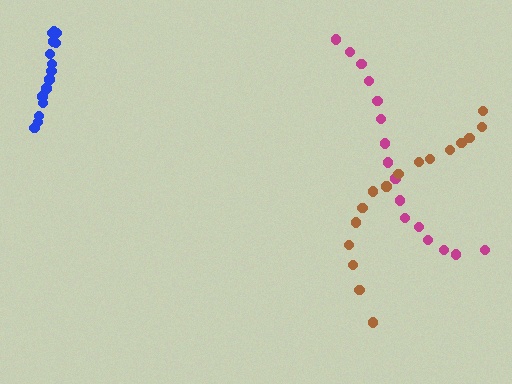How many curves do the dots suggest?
There are 3 distinct paths.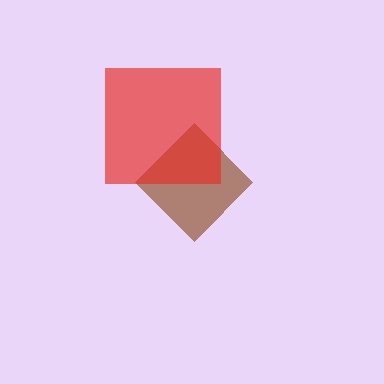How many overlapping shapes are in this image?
There are 2 overlapping shapes in the image.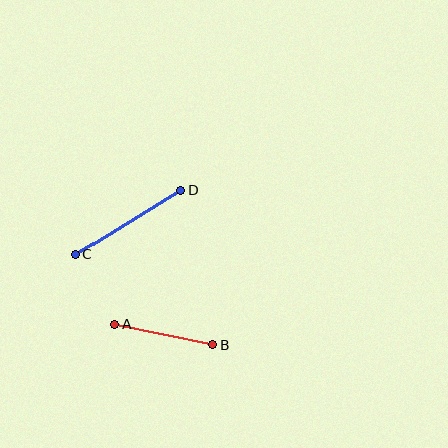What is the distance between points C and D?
The distance is approximately 124 pixels.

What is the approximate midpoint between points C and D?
The midpoint is at approximately (128, 222) pixels.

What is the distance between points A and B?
The distance is approximately 100 pixels.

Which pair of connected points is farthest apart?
Points C and D are farthest apart.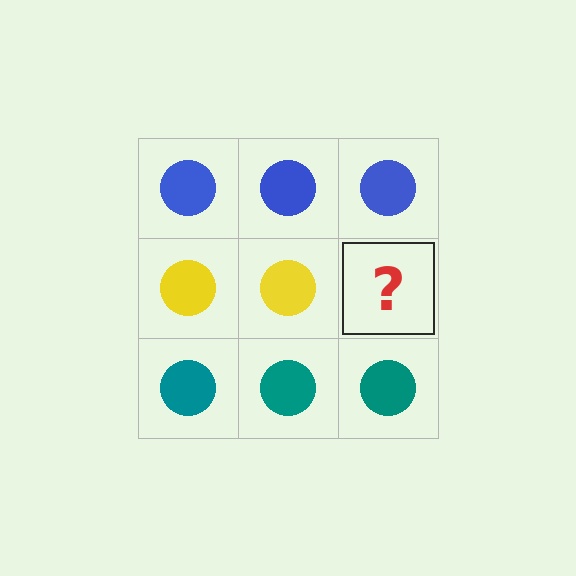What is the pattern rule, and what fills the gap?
The rule is that each row has a consistent color. The gap should be filled with a yellow circle.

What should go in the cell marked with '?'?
The missing cell should contain a yellow circle.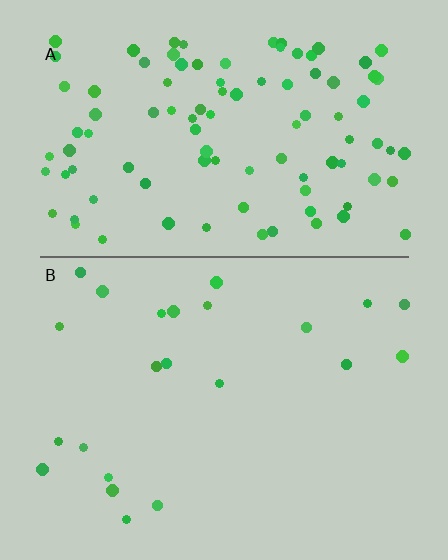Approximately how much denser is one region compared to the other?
Approximately 4.4× — region A over region B.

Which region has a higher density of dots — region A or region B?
A (the top).